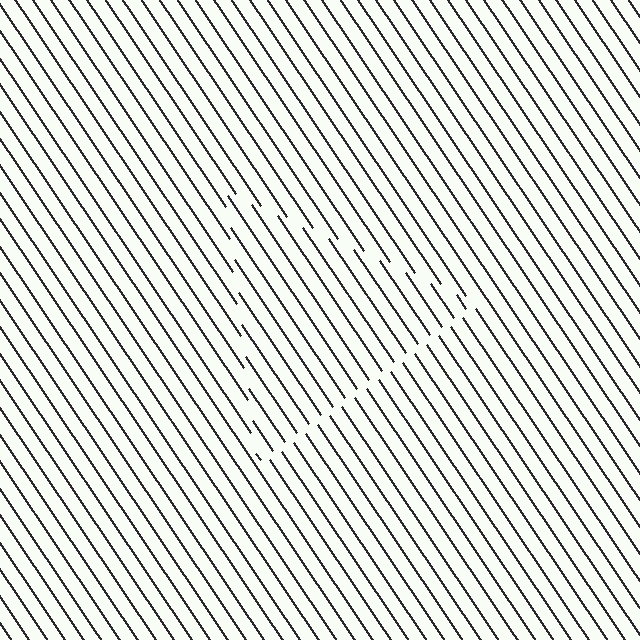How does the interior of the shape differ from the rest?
The interior of the shape contains the same grating, shifted by half a period — the contour is defined by the phase discontinuity where line-ends from the inner and outer gratings abut.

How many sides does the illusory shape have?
3 sides — the line-ends trace a triangle.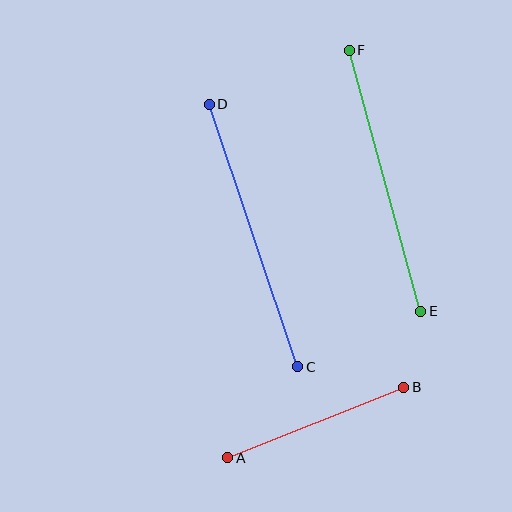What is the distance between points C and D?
The distance is approximately 277 pixels.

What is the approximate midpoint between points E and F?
The midpoint is at approximately (385, 181) pixels.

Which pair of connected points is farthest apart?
Points C and D are farthest apart.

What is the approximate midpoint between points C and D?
The midpoint is at approximately (253, 236) pixels.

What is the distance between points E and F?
The distance is approximately 271 pixels.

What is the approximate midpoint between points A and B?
The midpoint is at approximately (316, 423) pixels.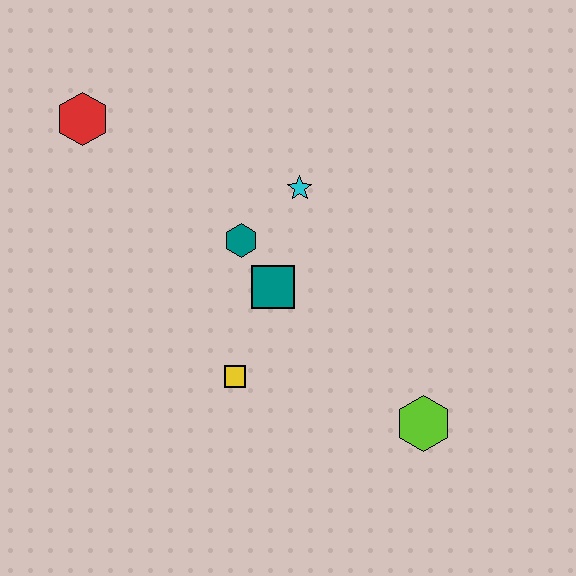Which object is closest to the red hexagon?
The teal hexagon is closest to the red hexagon.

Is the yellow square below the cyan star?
Yes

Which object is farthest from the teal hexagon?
The lime hexagon is farthest from the teal hexagon.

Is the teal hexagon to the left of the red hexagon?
No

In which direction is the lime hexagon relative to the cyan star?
The lime hexagon is below the cyan star.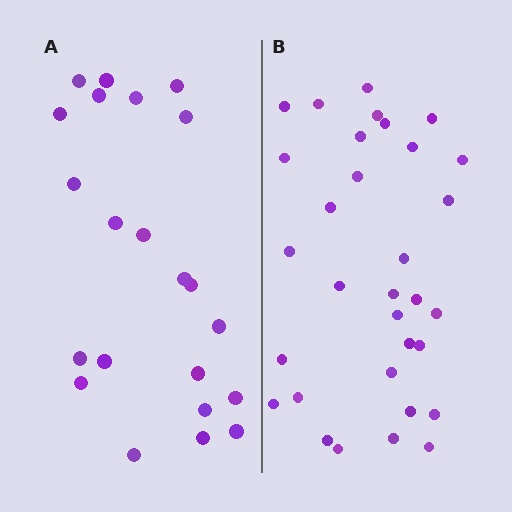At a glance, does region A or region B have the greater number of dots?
Region B (the right region) has more dots.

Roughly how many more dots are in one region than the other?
Region B has roughly 10 or so more dots than region A.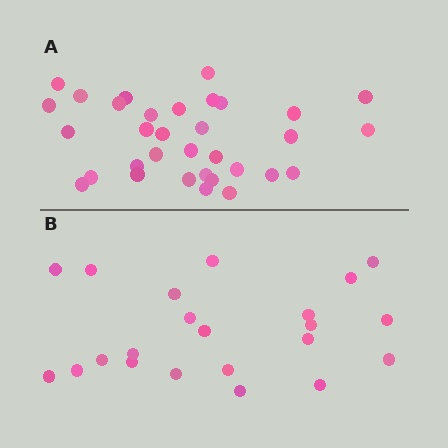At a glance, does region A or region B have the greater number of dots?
Region A (the top region) has more dots.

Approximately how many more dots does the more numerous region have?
Region A has roughly 12 or so more dots than region B.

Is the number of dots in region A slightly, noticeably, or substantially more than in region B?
Region A has substantially more. The ratio is roughly 1.5 to 1.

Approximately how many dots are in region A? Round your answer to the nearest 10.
About 30 dots. (The exact count is 33, which rounds to 30.)